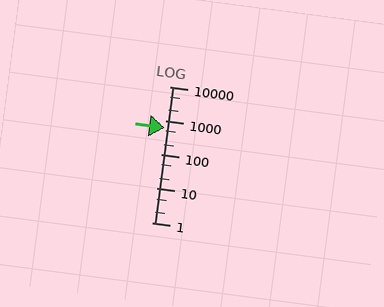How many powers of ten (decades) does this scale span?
The scale spans 4 decades, from 1 to 10000.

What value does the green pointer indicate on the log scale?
The pointer indicates approximately 620.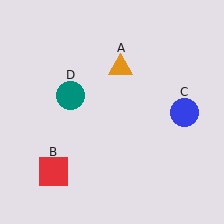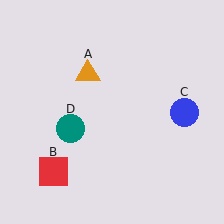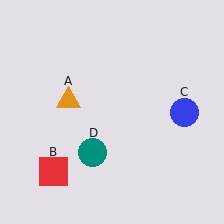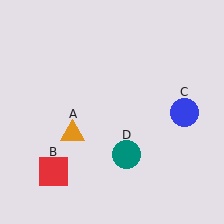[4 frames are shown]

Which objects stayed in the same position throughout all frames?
Red square (object B) and blue circle (object C) remained stationary.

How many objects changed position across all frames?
2 objects changed position: orange triangle (object A), teal circle (object D).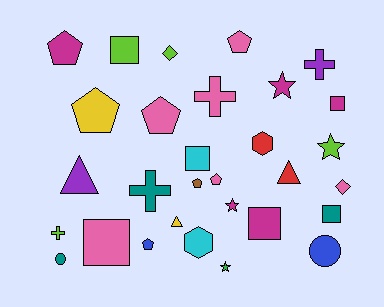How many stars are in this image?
There are 4 stars.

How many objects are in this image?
There are 30 objects.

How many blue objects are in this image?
There are 2 blue objects.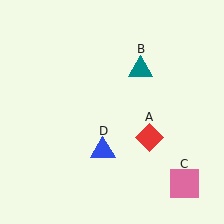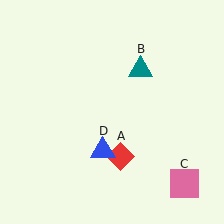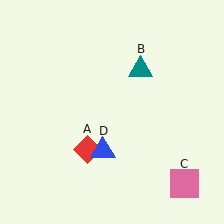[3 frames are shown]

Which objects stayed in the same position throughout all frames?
Teal triangle (object B) and pink square (object C) and blue triangle (object D) remained stationary.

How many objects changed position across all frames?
1 object changed position: red diamond (object A).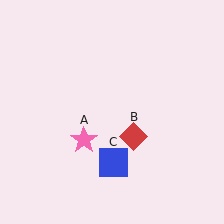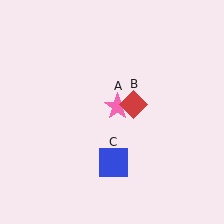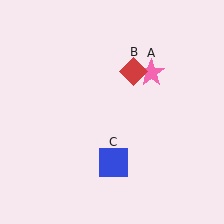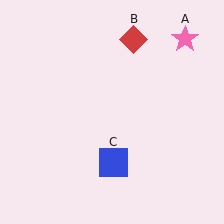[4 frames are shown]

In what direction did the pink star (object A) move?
The pink star (object A) moved up and to the right.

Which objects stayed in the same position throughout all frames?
Blue square (object C) remained stationary.